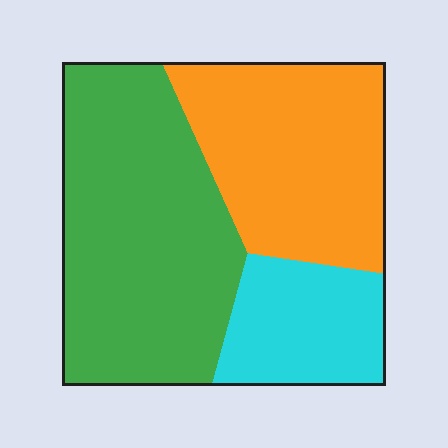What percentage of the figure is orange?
Orange takes up about one third (1/3) of the figure.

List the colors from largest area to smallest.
From largest to smallest: green, orange, cyan.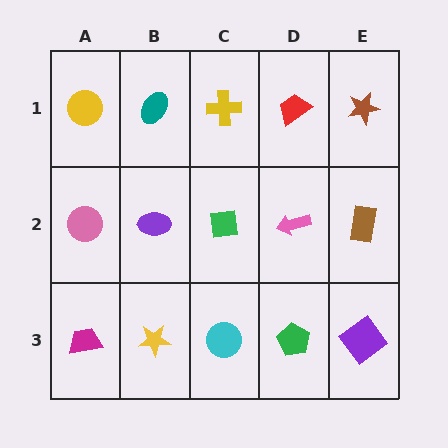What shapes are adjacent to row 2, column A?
A yellow circle (row 1, column A), a magenta trapezoid (row 3, column A), a purple ellipse (row 2, column B).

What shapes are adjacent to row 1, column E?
A brown rectangle (row 2, column E), a red trapezoid (row 1, column D).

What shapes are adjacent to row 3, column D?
A pink arrow (row 2, column D), a cyan circle (row 3, column C), a purple diamond (row 3, column E).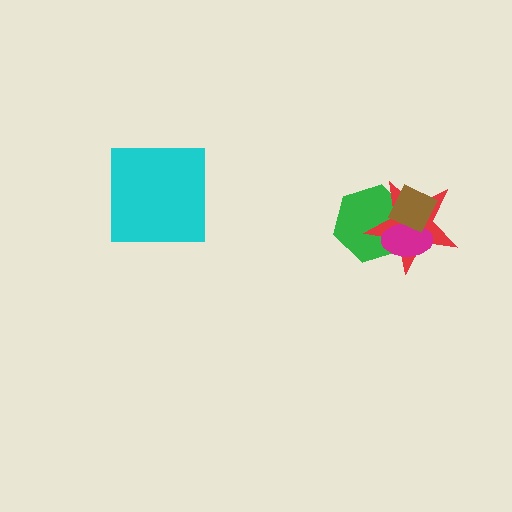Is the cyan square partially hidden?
No, no other shape covers it.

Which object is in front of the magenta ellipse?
The brown diamond is in front of the magenta ellipse.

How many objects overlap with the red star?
3 objects overlap with the red star.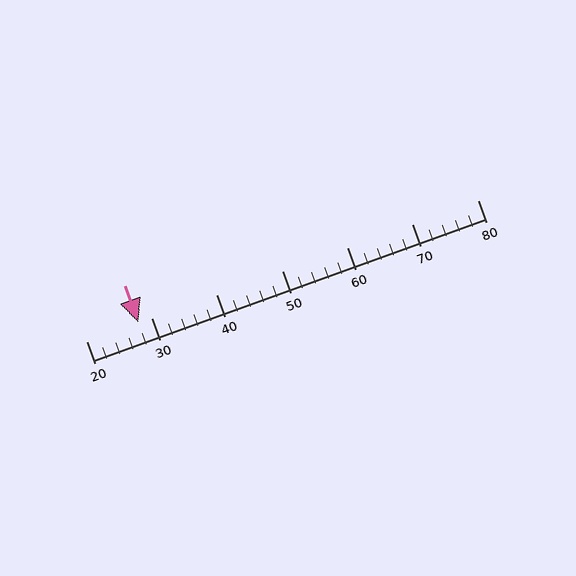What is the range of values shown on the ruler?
The ruler shows values from 20 to 80.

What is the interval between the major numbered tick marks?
The major tick marks are spaced 10 units apart.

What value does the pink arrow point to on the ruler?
The pink arrow points to approximately 28.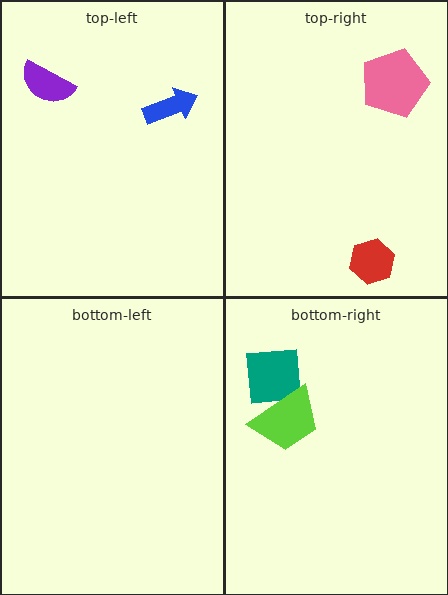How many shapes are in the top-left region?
2.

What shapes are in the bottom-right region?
The teal square, the lime trapezoid.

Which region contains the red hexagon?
The top-right region.